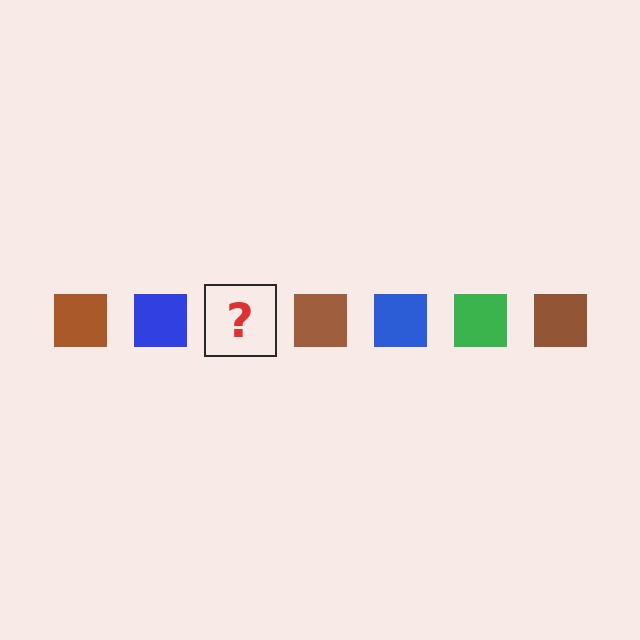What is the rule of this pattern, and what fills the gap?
The rule is that the pattern cycles through brown, blue, green squares. The gap should be filled with a green square.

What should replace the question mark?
The question mark should be replaced with a green square.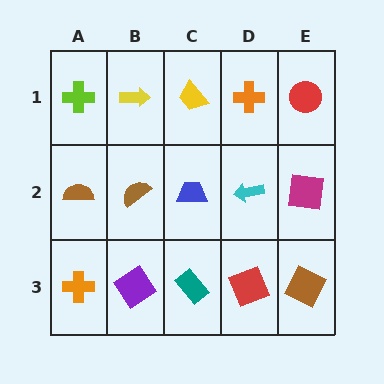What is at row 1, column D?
An orange cross.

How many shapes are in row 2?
5 shapes.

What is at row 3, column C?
A teal rectangle.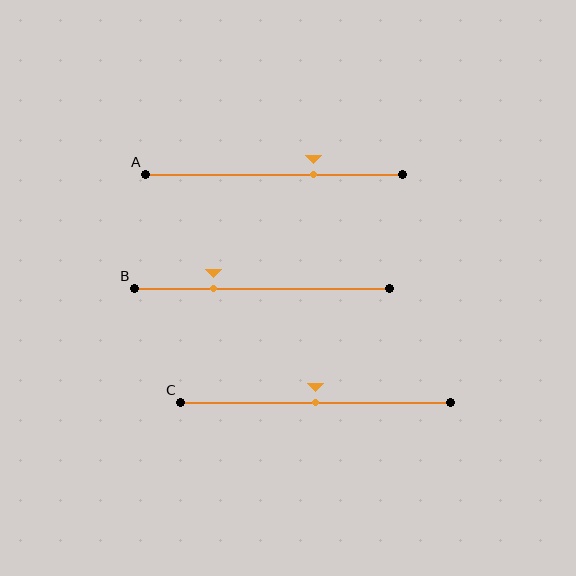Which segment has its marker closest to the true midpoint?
Segment C has its marker closest to the true midpoint.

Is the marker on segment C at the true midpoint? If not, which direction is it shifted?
Yes, the marker on segment C is at the true midpoint.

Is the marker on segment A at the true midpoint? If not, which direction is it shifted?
No, the marker on segment A is shifted to the right by about 15% of the segment length.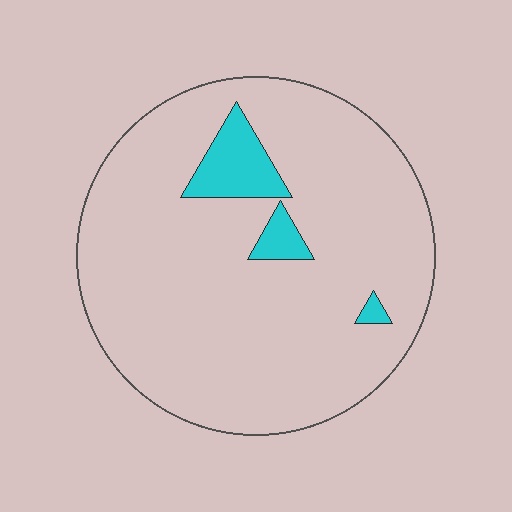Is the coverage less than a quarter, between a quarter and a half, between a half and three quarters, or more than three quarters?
Less than a quarter.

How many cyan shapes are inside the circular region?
3.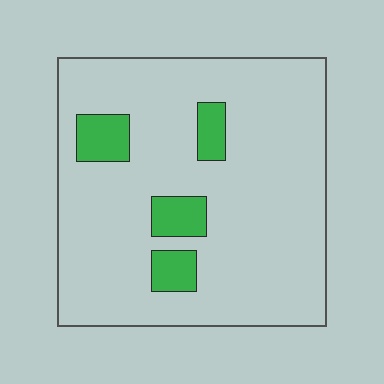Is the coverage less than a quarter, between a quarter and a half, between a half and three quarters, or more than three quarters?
Less than a quarter.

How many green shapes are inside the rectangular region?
4.